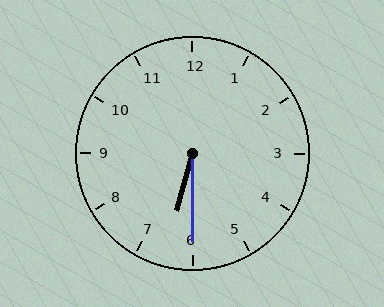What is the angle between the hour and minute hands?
Approximately 15 degrees.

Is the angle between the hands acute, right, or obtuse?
It is acute.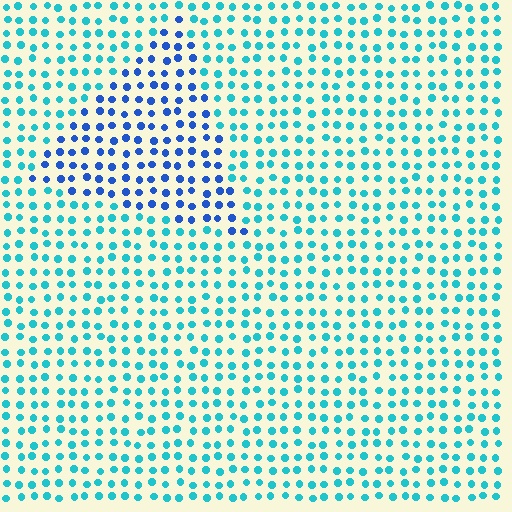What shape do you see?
I see a triangle.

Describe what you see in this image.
The image is filled with small cyan elements in a uniform arrangement. A triangle-shaped region is visible where the elements are tinted to a slightly different hue, forming a subtle color boundary.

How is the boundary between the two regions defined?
The boundary is defined purely by a slight shift in hue (about 39 degrees). Spacing, size, and orientation are identical on both sides.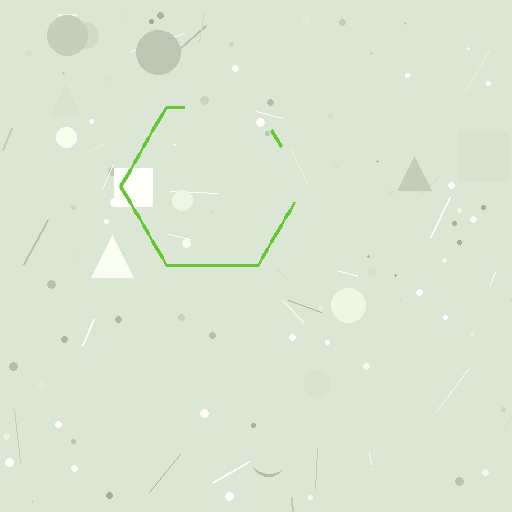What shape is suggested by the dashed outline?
The dashed outline suggests a hexagon.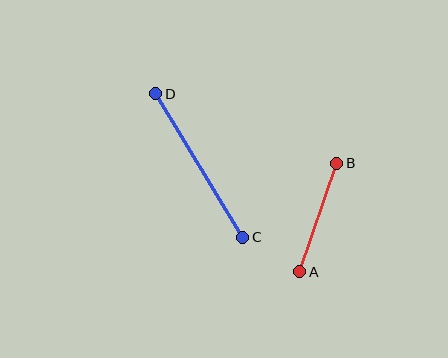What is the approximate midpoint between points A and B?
The midpoint is at approximately (318, 217) pixels.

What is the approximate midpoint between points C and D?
The midpoint is at approximately (199, 165) pixels.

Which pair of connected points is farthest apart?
Points C and D are farthest apart.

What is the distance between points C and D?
The distance is approximately 168 pixels.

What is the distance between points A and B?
The distance is approximately 114 pixels.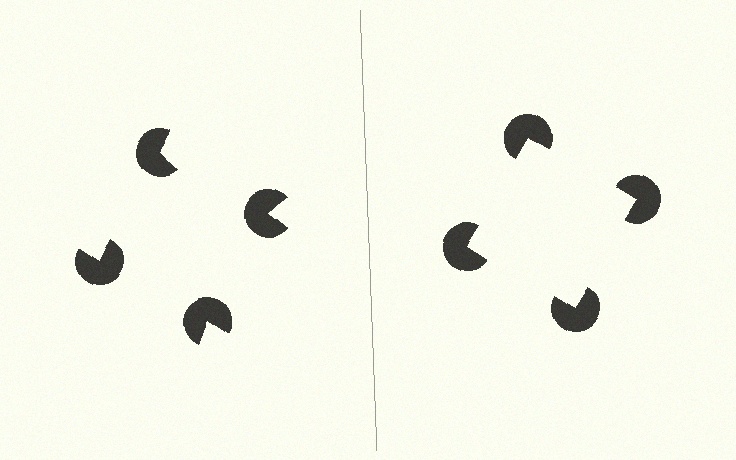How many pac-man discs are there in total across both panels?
8 — 4 on each side.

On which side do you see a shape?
An illusory square appears on the right side. On the left side the wedge cuts are rotated, so no coherent shape forms.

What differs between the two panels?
The pac-man discs are positioned identically on both sides; only the wedge orientations differ. On the right they align to a square; on the left they are misaligned.